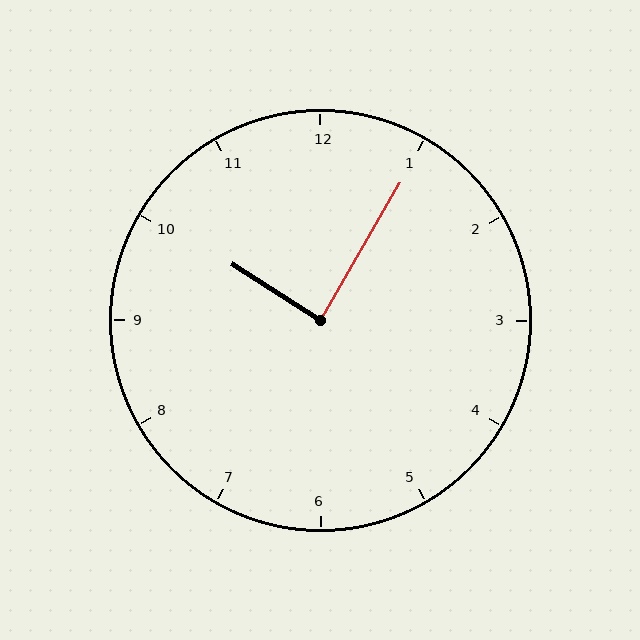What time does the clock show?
10:05.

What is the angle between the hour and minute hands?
Approximately 88 degrees.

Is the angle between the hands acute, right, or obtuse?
It is right.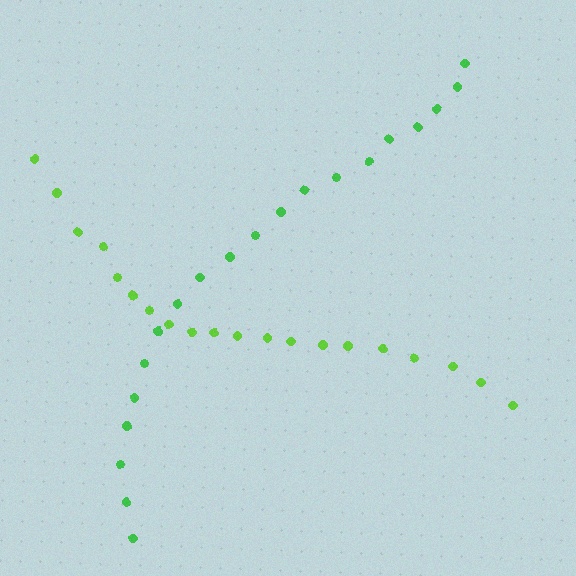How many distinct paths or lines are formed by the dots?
There are 2 distinct paths.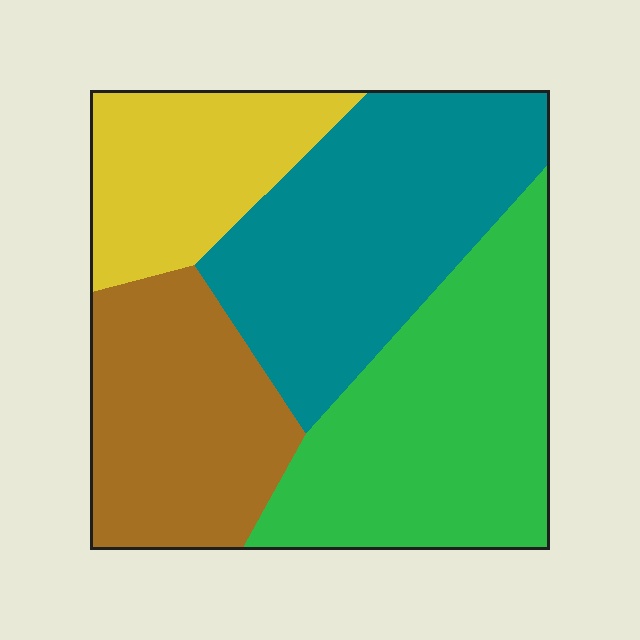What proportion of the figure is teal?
Teal takes up about one third (1/3) of the figure.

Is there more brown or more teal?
Teal.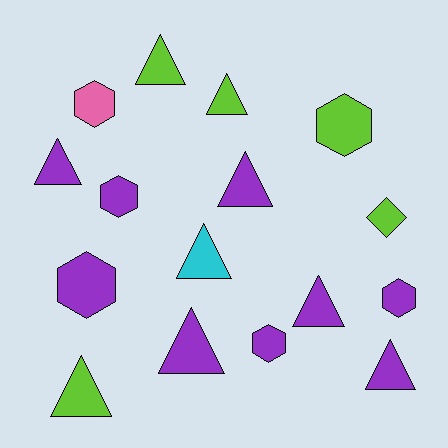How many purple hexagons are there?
There are 4 purple hexagons.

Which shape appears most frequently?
Triangle, with 9 objects.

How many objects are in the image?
There are 16 objects.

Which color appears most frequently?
Purple, with 9 objects.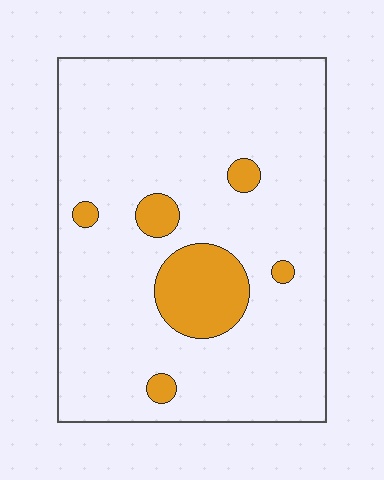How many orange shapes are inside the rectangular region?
6.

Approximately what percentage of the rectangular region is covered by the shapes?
Approximately 10%.